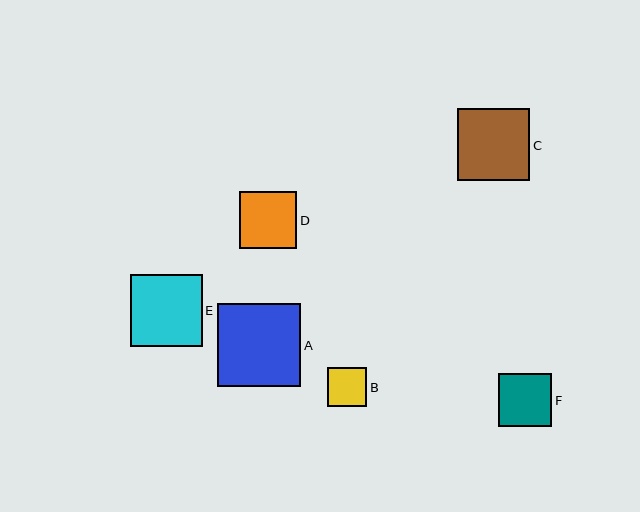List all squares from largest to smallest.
From largest to smallest: A, C, E, D, F, B.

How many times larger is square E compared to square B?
Square E is approximately 1.8 times the size of square B.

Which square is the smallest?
Square B is the smallest with a size of approximately 39 pixels.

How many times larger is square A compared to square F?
Square A is approximately 1.6 times the size of square F.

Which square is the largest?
Square A is the largest with a size of approximately 83 pixels.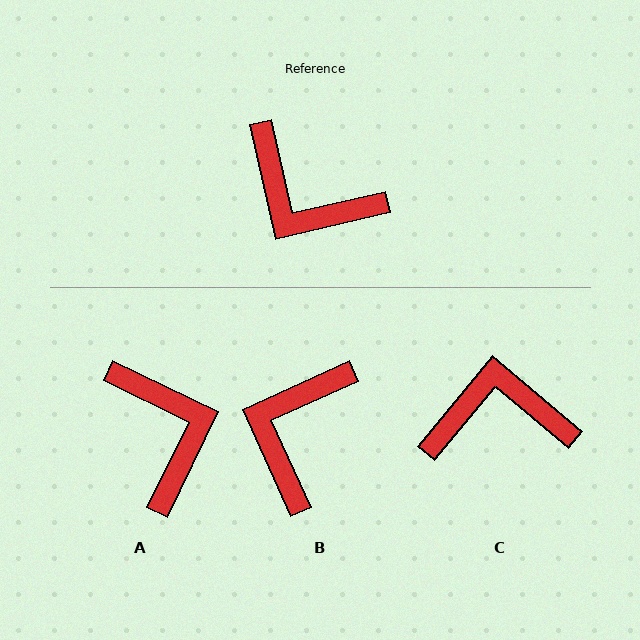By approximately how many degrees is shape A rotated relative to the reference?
Approximately 141 degrees counter-clockwise.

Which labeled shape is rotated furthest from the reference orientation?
C, about 143 degrees away.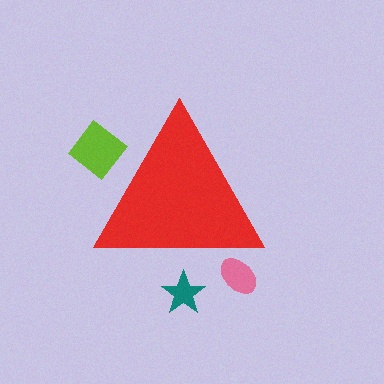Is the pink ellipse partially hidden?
Yes, the pink ellipse is partially hidden behind the red triangle.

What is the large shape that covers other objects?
A red triangle.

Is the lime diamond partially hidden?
Yes, the lime diamond is partially hidden behind the red triangle.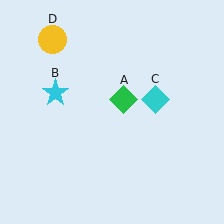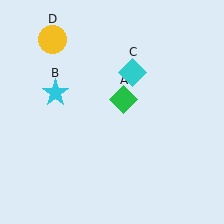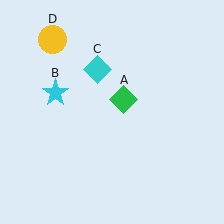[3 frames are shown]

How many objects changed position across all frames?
1 object changed position: cyan diamond (object C).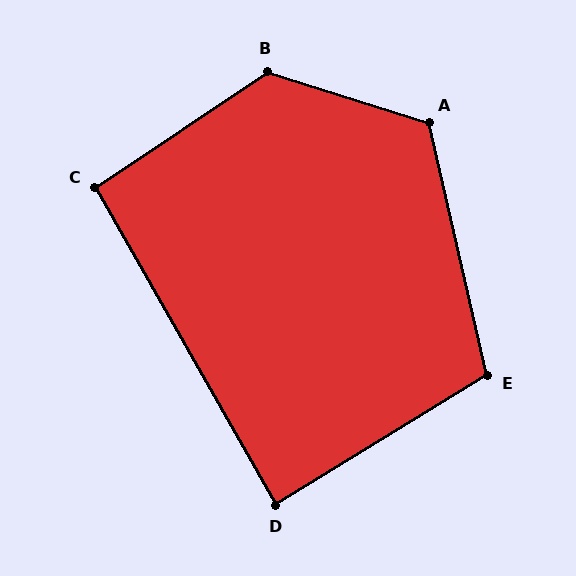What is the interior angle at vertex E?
Approximately 109 degrees (obtuse).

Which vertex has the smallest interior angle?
D, at approximately 88 degrees.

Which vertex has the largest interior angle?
B, at approximately 128 degrees.